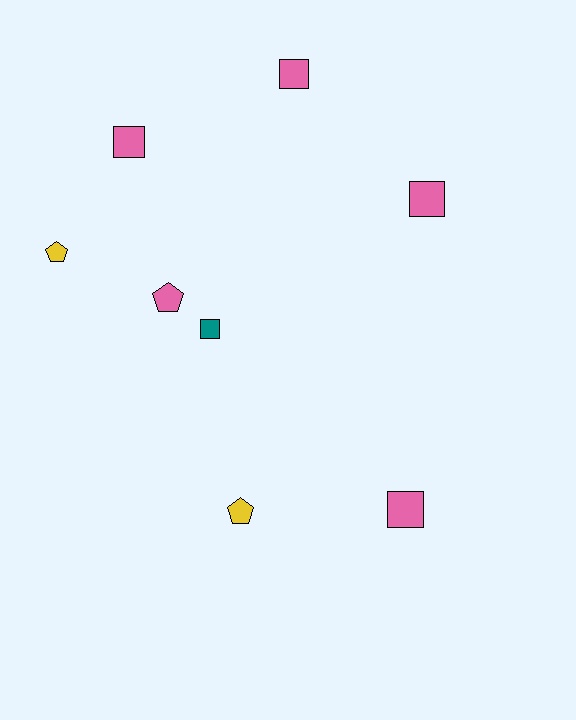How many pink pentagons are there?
There is 1 pink pentagon.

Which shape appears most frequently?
Square, with 5 objects.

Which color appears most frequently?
Pink, with 5 objects.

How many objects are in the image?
There are 8 objects.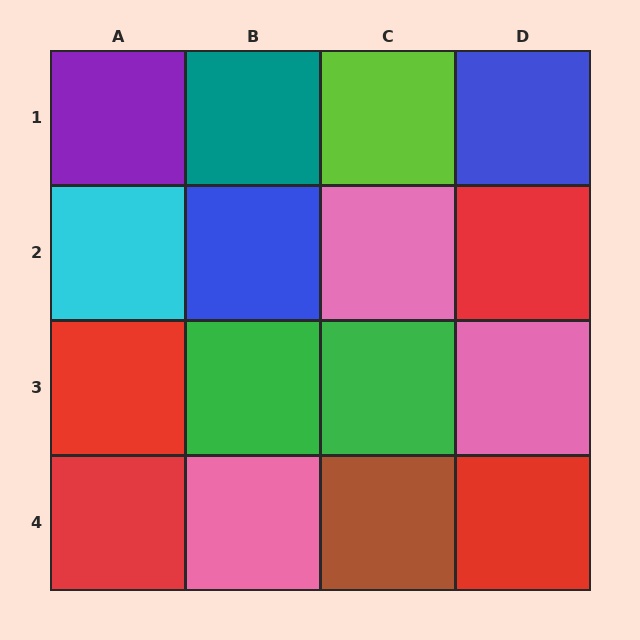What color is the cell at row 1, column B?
Teal.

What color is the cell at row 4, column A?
Red.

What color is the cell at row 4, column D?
Red.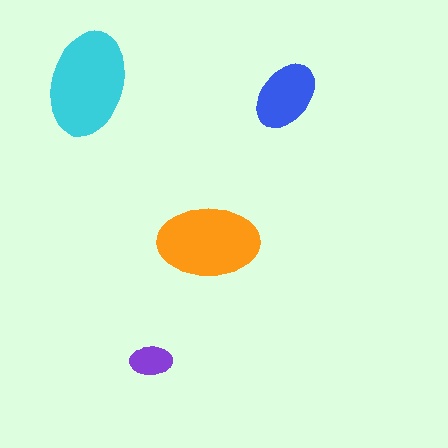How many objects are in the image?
There are 4 objects in the image.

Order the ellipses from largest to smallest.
the cyan one, the orange one, the blue one, the purple one.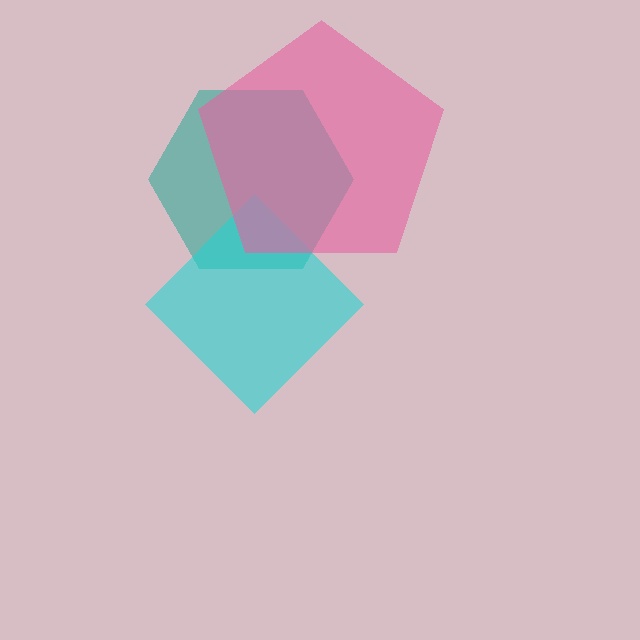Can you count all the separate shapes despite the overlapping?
Yes, there are 3 separate shapes.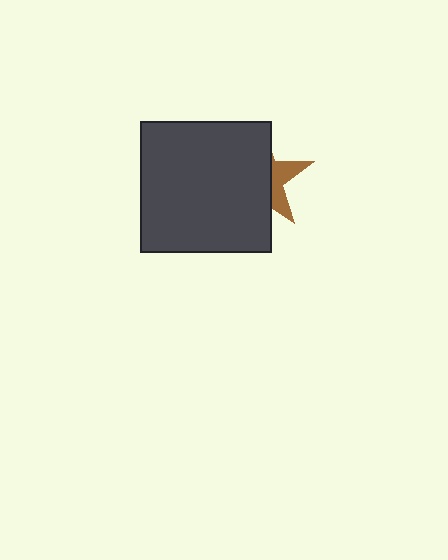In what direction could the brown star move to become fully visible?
The brown star could move right. That would shift it out from behind the dark gray square entirely.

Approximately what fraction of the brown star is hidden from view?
Roughly 69% of the brown star is hidden behind the dark gray square.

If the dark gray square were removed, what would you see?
You would see the complete brown star.